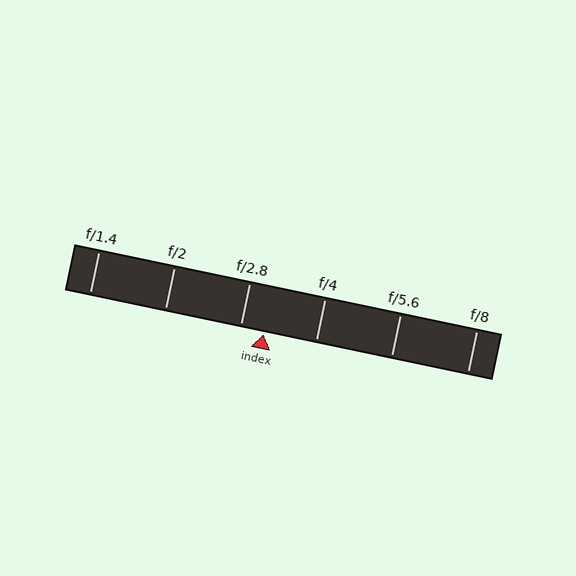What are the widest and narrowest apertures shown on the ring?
The widest aperture shown is f/1.4 and the narrowest is f/8.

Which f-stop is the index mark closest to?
The index mark is closest to f/2.8.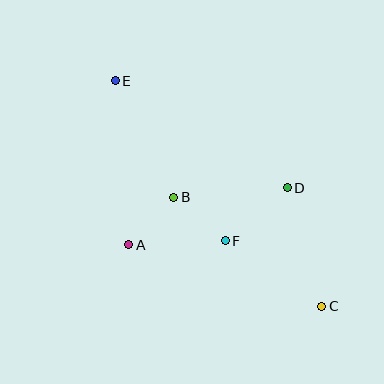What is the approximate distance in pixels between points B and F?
The distance between B and F is approximately 67 pixels.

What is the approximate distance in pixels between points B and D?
The distance between B and D is approximately 114 pixels.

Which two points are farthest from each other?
Points C and E are farthest from each other.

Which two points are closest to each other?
Points A and B are closest to each other.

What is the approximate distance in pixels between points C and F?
The distance between C and F is approximately 117 pixels.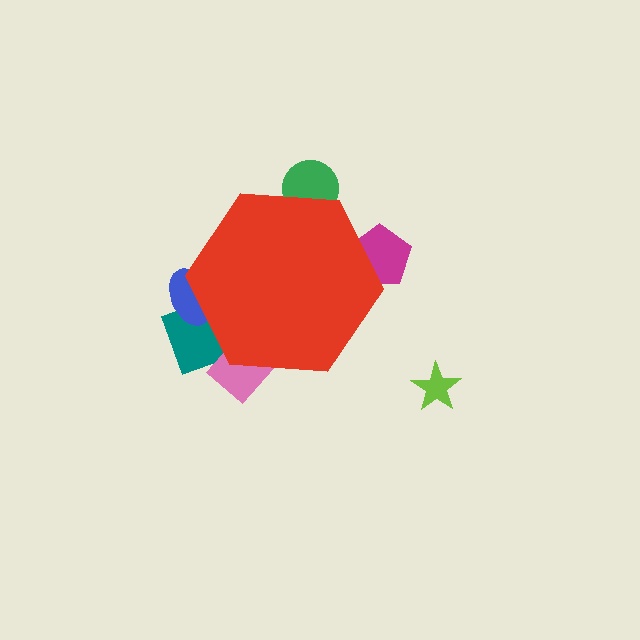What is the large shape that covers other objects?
A red hexagon.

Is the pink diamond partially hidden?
Yes, the pink diamond is partially hidden behind the red hexagon.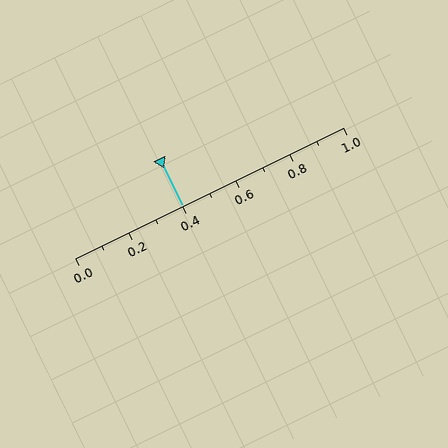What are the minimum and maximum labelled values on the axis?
The axis runs from 0.0 to 1.0.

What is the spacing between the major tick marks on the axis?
The major ticks are spaced 0.2 apart.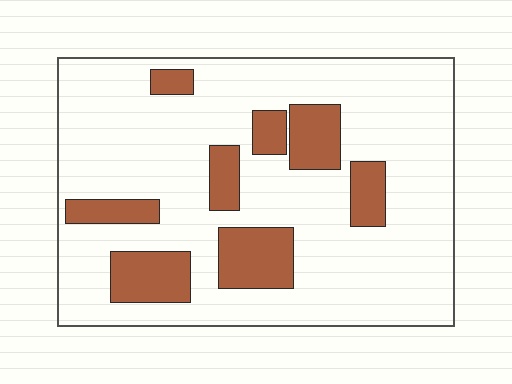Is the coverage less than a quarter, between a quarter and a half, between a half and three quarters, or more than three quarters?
Less than a quarter.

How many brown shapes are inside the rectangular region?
8.